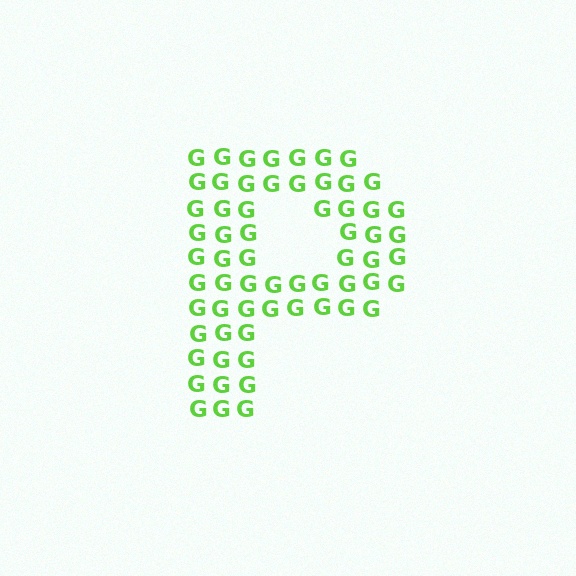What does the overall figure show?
The overall figure shows the letter P.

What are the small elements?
The small elements are letter G's.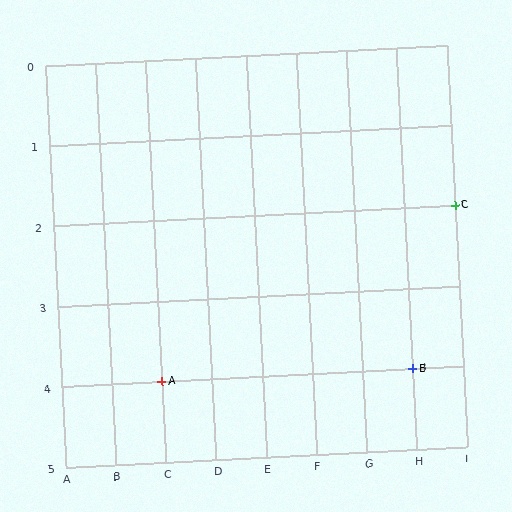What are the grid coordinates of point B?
Point B is at grid coordinates (H, 4).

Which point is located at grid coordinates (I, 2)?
Point C is at (I, 2).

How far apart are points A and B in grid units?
Points A and B are 5 columns apart.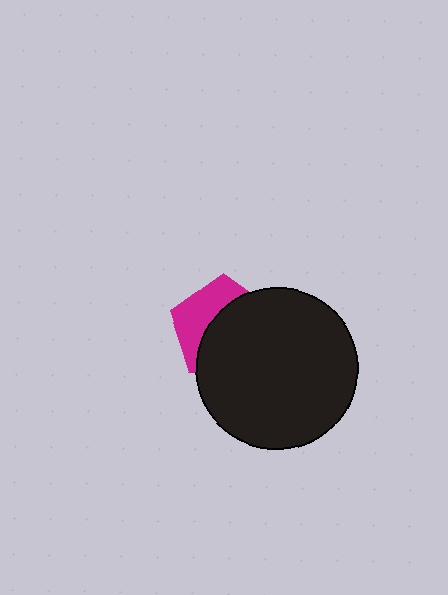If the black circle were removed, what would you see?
You would see the complete magenta pentagon.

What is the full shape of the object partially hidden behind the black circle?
The partially hidden object is a magenta pentagon.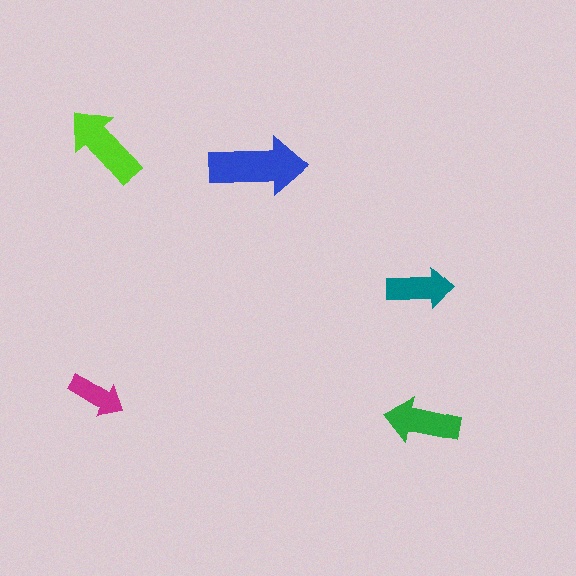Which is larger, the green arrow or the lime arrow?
The lime one.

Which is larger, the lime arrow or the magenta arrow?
The lime one.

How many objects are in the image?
There are 5 objects in the image.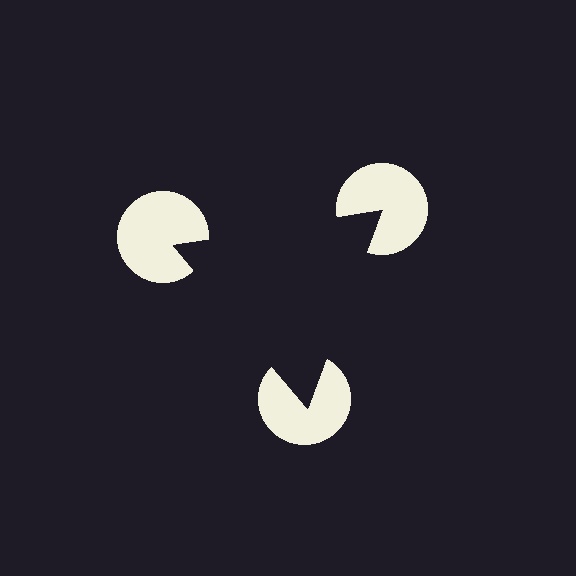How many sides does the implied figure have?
3 sides.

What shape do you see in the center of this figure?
An illusory triangle — its edges are inferred from the aligned wedge cuts in the pac-man discs, not physically drawn.